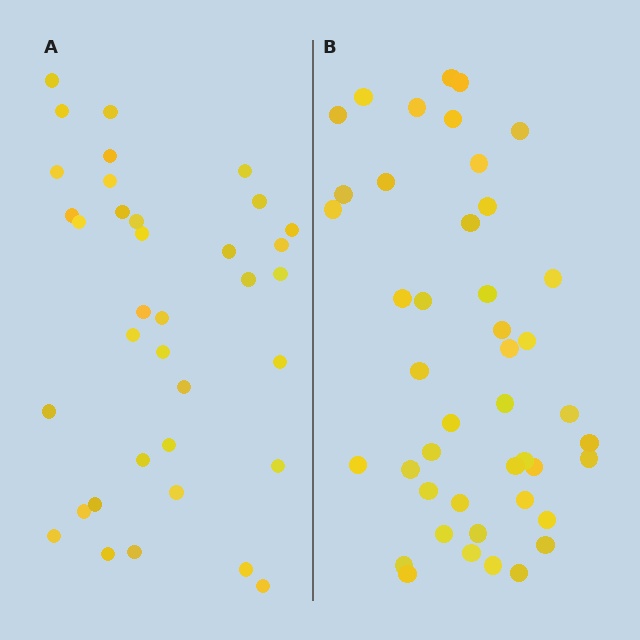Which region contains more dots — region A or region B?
Region B (the right region) has more dots.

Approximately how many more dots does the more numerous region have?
Region B has roughly 8 or so more dots than region A.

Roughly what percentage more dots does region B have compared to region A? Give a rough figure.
About 20% more.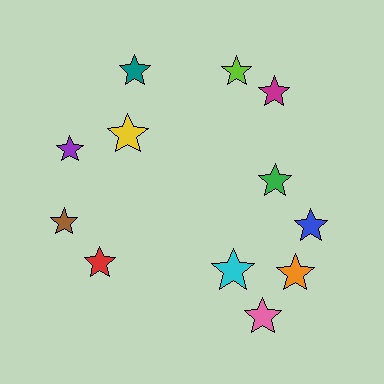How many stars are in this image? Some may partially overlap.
There are 12 stars.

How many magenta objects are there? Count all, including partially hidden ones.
There is 1 magenta object.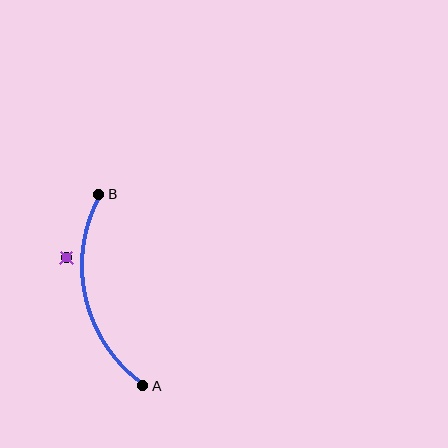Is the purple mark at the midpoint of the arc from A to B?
No — the purple mark does not lie on the arc at all. It sits slightly outside the curve.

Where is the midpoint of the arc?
The arc midpoint is the point on the curve farthest from the straight line joining A and B. It sits to the left of that line.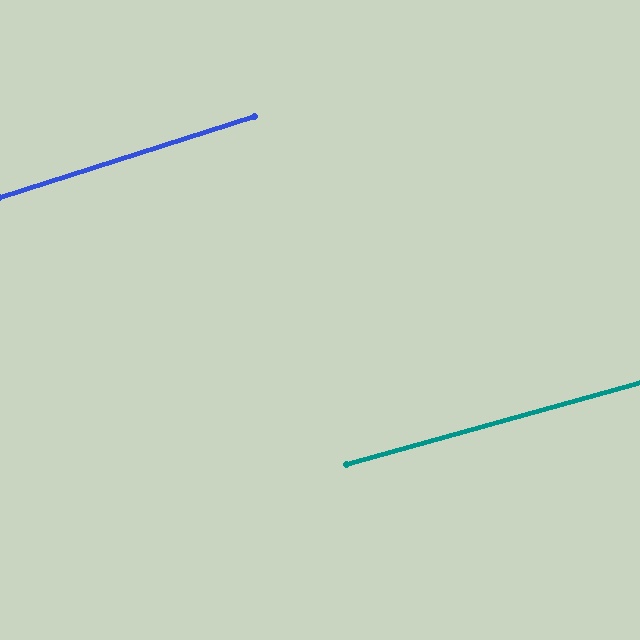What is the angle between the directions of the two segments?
Approximately 2 degrees.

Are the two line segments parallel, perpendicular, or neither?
Parallel — their directions differ by only 1.9°.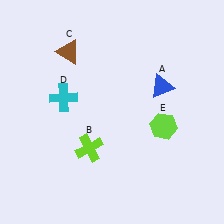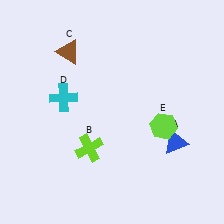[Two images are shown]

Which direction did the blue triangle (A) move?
The blue triangle (A) moved down.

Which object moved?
The blue triangle (A) moved down.